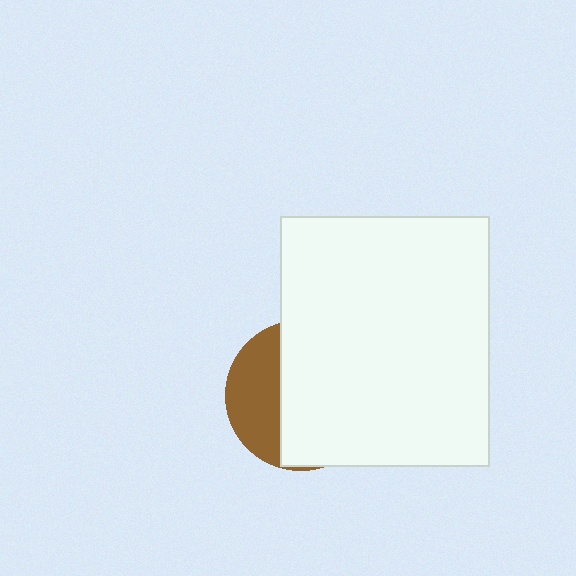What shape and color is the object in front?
The object in front is a white rectangle.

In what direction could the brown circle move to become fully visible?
The brown circle could move left. That would shift it out from behind the white rectangle entirely.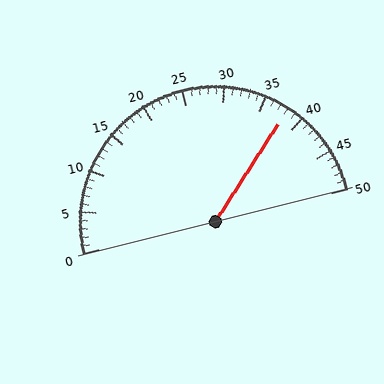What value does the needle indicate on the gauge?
The needle indicates approximately 38.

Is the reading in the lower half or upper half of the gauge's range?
The reading is in the upper half of the range (0 to 50).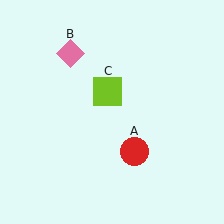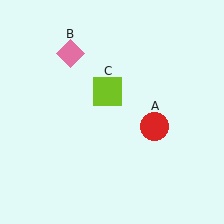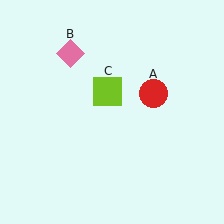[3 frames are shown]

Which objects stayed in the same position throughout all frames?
Pink diamond (object B) and lime square (object C) remained stationary.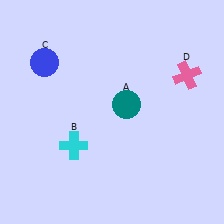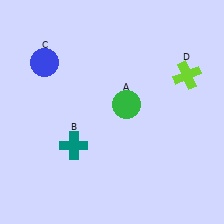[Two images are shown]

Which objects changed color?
A changed from teal to green. B changed from cyan to teal. D changed from pink to lime.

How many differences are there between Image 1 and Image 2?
There are 3 differences between the two images.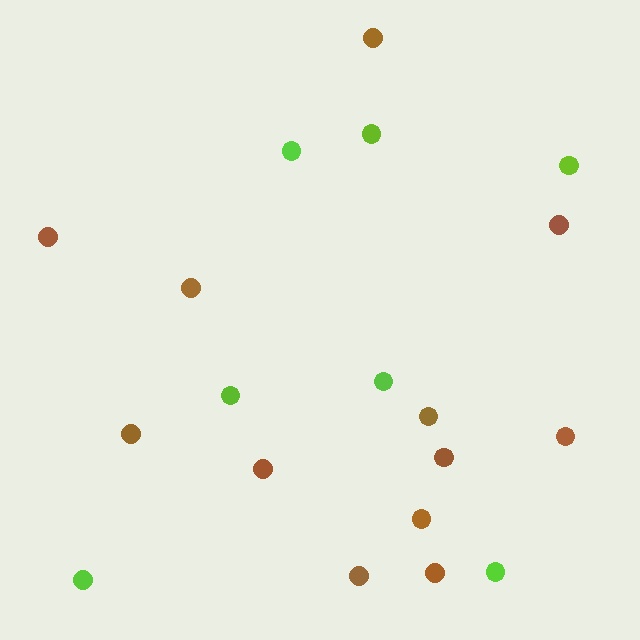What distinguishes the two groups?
There are 2 groups: one group of lime circles (7) and one group of brown circles (12).